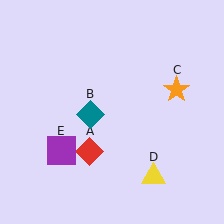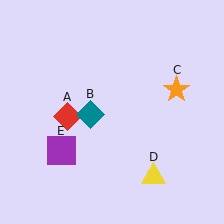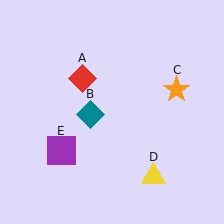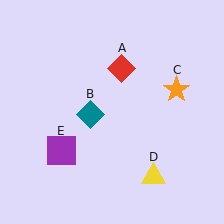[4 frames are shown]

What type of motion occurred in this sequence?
The red diamond (object A) rotated clockwise around the center of the scene.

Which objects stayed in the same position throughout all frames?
Teal diamond (object B) and orange star (object C) and yellow triangle (object D) and purple square (object E) remained stationary.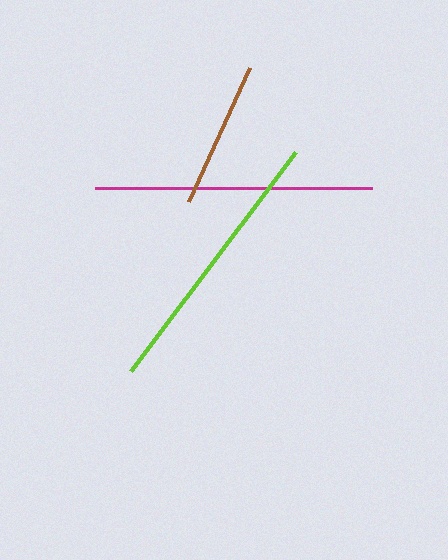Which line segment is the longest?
The magenta line is the longest at approximately 277 pixels.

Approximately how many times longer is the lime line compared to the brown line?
The lime line is approximately 1.9 times the length of the brown line.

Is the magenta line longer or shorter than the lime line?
The magenta line is longer than the lime line.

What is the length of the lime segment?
The lime segment is approximately 274 pixels long.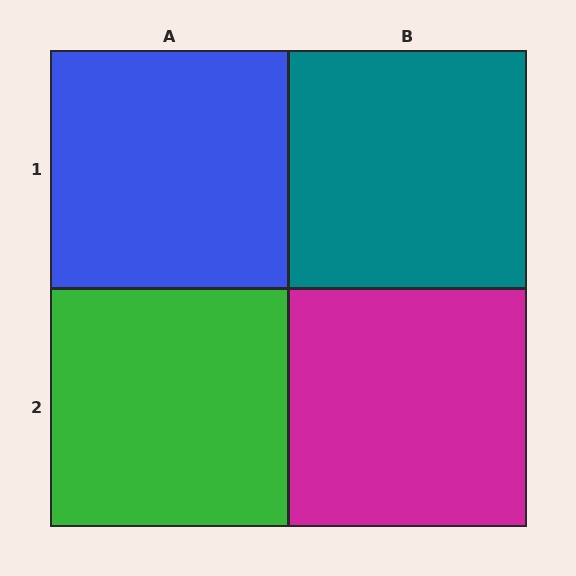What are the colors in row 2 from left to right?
Green, magenta.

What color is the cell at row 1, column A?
Blue.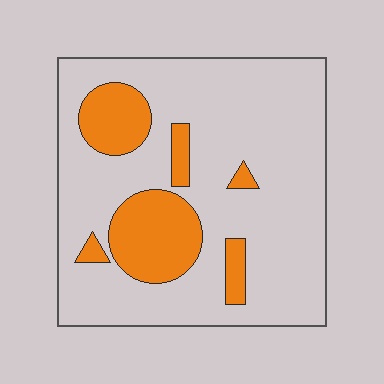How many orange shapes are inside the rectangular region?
6.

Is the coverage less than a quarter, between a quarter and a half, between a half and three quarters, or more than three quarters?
Less than a quarter.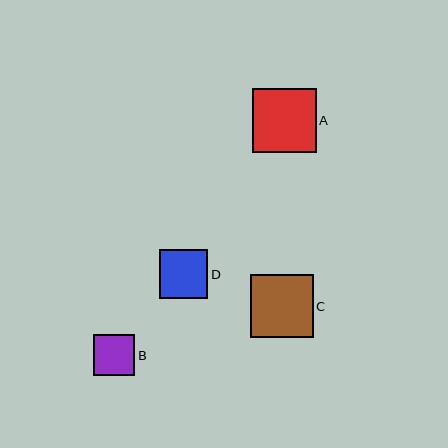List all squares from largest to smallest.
From largest to smallest: A, C, D, B.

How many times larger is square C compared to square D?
Square C is approximately 1.3 times the size of square D.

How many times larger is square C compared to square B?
Square C is approximately 1.5 times the size of square B.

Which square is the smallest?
Square B is the smallest with a size of approximately 41 pixels.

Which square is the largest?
Square A is the largest with a size of approximately 64 pixels.